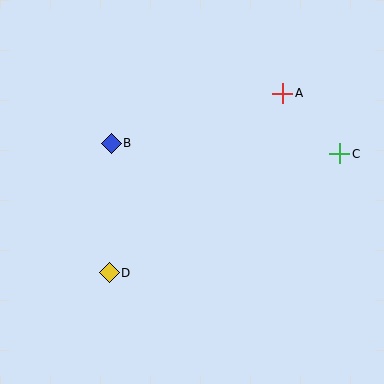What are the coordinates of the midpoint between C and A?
The midpoint between C and A is at (311, 123).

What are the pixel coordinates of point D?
Point D is at (109, 273).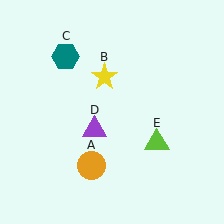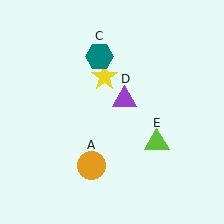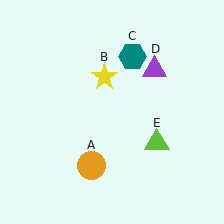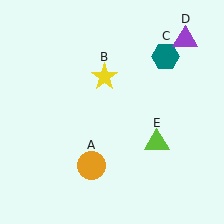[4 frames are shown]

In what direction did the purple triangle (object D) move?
The purple triangle (object D) moved up and to the right.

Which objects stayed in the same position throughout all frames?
Orange circle (object A) and yellow star (object B) and lime triangle (object E) remained stationary.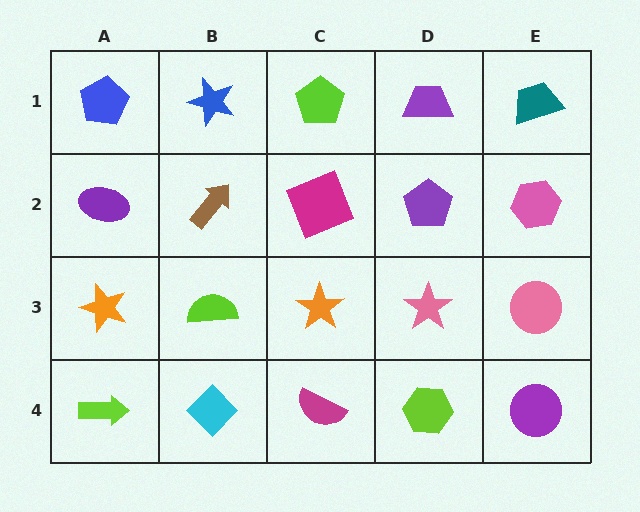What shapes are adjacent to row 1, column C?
A magenta square (row 2, column C), a blue star (row 1, column B), a purple trapezoid (row 1, column D).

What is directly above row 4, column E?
A pink circle.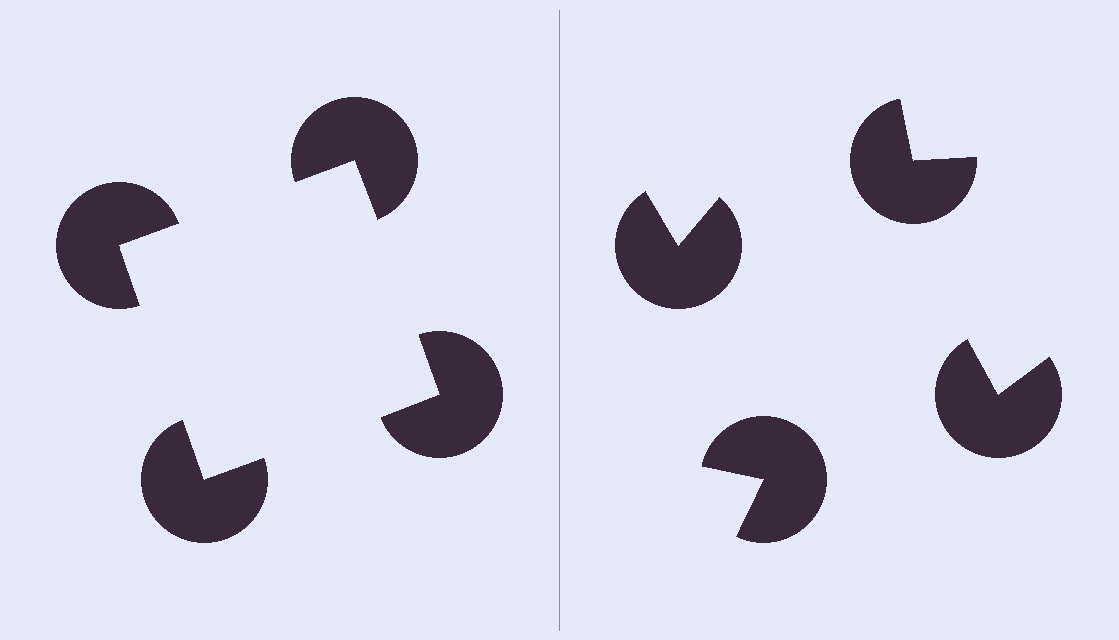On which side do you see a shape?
An illusory square appears on the left side. On the right side the wedge cuts are rotated, so no coherent shape forms.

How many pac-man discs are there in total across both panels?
8 — 4 on each side.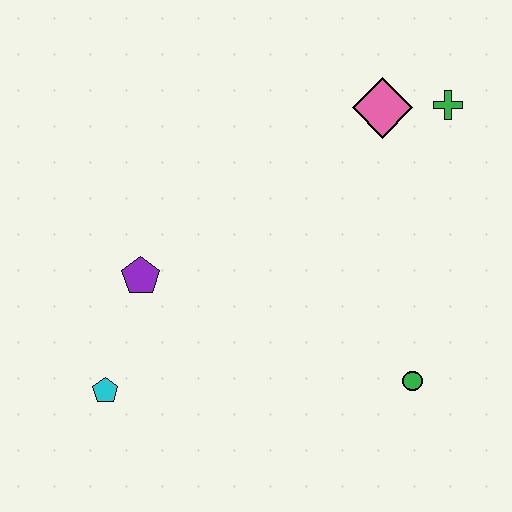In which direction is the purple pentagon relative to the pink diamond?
The purple pentagon is to the left of the pink diamond.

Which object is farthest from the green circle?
The cyan pentagon is farthest from the green circle.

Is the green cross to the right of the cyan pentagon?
Yes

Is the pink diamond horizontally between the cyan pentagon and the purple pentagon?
No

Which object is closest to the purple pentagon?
The cyan pentagon is closest to the purple pentagon.